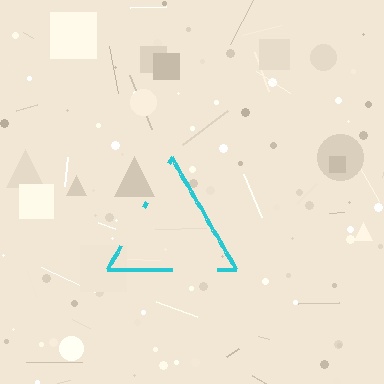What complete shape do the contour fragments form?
The contour fragments form a triangle.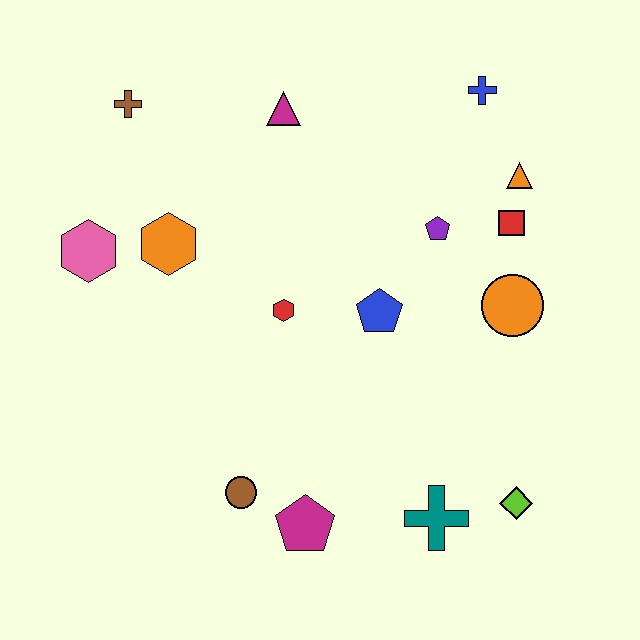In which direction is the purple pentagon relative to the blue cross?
The purple pentagon is below the blue cross.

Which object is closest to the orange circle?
The red square is closest to the orange circle.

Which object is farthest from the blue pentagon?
The brown cross is farthest from the blue pentagon.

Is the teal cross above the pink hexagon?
No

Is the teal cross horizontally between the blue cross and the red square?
No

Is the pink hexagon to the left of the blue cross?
Yes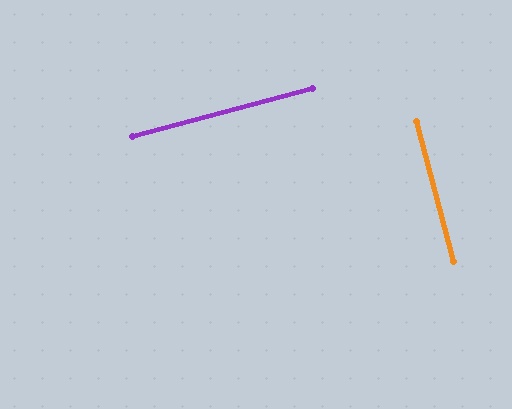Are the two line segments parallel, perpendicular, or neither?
Perpendicular — they meet at approximately 90°.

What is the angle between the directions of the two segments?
Approximately 90 degrees.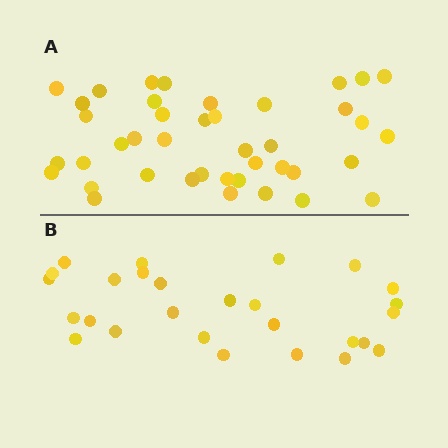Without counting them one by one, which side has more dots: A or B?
Region A (the top region) has more dots.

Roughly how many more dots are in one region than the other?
Region A has approximately 15 more dots than region B.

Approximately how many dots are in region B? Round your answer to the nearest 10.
About 30 dots. (The exact count is 27, which rounds to 30.)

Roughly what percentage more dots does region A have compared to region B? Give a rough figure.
About 50% more.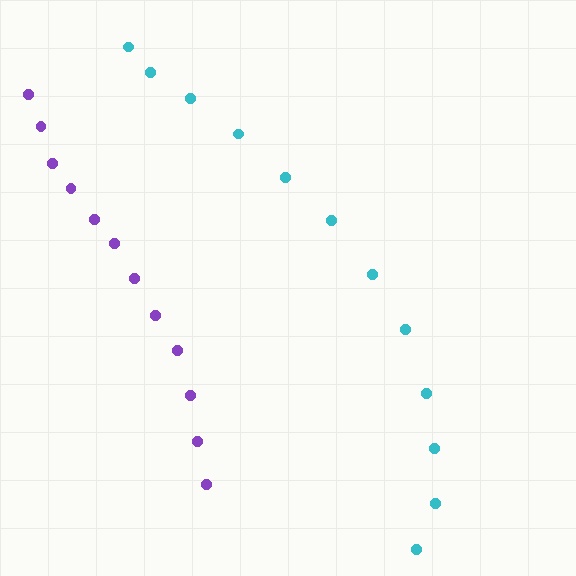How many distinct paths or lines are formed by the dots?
There are 2 distinct paths.